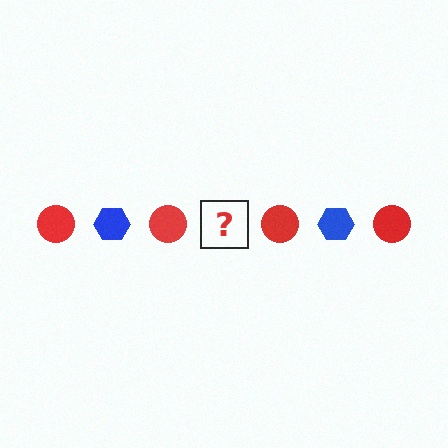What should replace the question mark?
The question mark should be replaced with a blue hexagon.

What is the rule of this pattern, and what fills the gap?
The rule is that the pattern alternates between red circle and blue hexagon. The gap should be filled with a blue hexagon.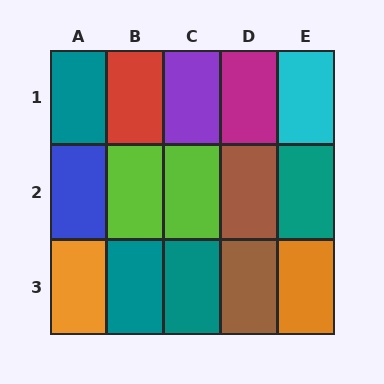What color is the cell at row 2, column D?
Brown.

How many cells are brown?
2 cells are brown.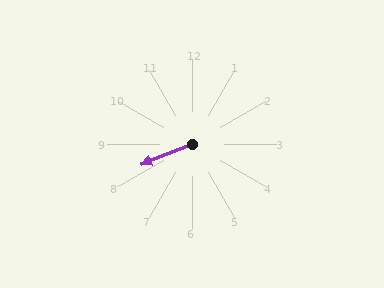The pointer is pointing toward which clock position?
Roughly 8 o'clock.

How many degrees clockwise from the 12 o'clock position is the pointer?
Approximately 249 degrees.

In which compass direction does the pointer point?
West.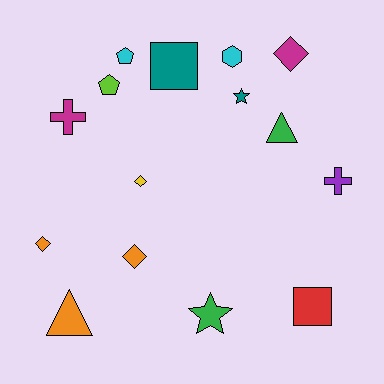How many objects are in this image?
There are 15 objects.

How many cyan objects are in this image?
There are 2 cyan objects.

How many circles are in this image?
There are no circles.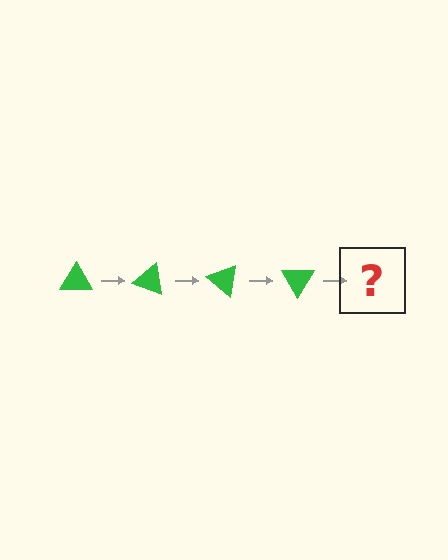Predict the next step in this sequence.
The next step is a green triangle rotated 80 degrees.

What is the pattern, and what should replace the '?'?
The pattern is that the triangle rotates 20 degrees each step. The '?' should be a green triangle rotated 80 degrees.